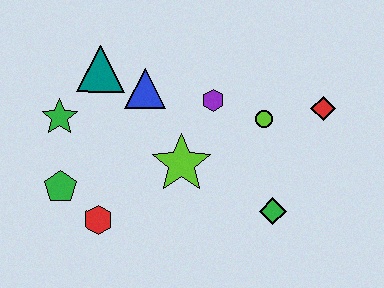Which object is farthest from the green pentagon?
The red diamond is farthest from the green pentagon.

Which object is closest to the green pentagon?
The red hexagon is closest to the green pentagon.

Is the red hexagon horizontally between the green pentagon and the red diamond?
Yes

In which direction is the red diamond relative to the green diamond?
The red diamond is above the green diamond.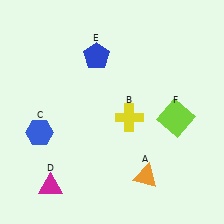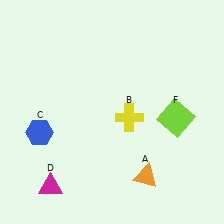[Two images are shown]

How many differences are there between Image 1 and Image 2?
There is 1 difference between the two images.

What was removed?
The blue pentagon (E) was removed in Image 2.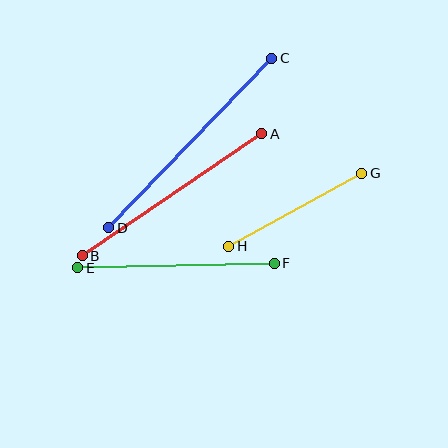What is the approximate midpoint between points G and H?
The midpoint is at approximately (295, 210) pixels.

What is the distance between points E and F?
The distance is approximately 196 pixels.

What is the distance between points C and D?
The distance is approximately 235 pixels.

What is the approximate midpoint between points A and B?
The midpoint is at approximately (172, 195) pixels.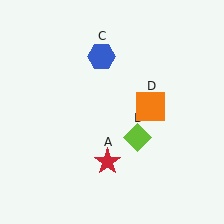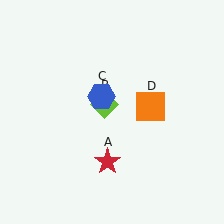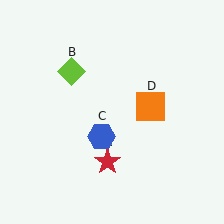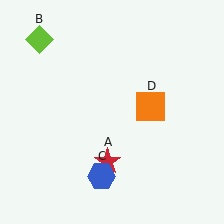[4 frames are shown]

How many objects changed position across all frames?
2 objects changed position: lime diamond (object B), blue hexagon (object C).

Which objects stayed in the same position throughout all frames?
Red star (object A) and orange square (object D) remained stationary.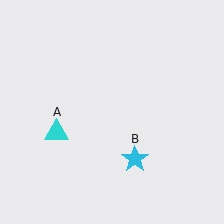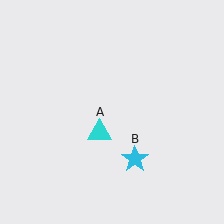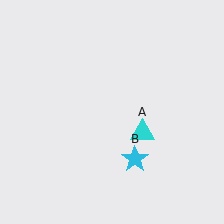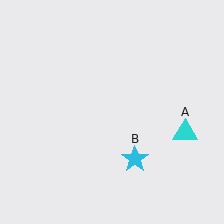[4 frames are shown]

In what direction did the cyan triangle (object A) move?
The cyan triangle (object A) moved right.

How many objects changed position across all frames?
1 object changed position: cyan triangle (object A).